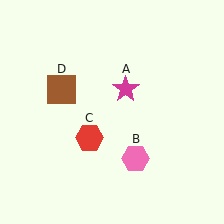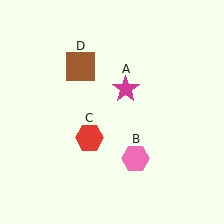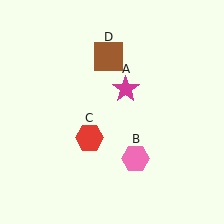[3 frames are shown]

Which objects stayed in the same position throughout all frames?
Magenta star (object A) and pink hexagon (object B) and red hexagon (object C) remained stationary.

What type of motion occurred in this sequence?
The brown square (object D) rotated clockwise around the center of the scene.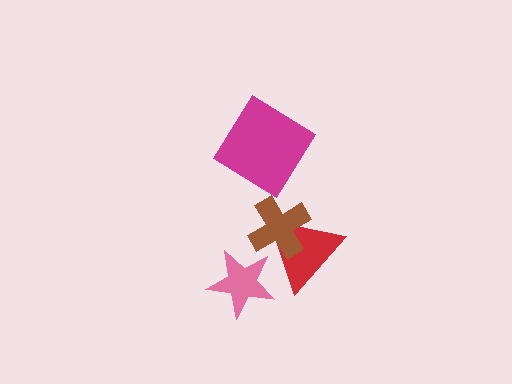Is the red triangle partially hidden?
Yes, it is partially covered by another shape.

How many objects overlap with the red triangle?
2 objects overlap with the red triangle.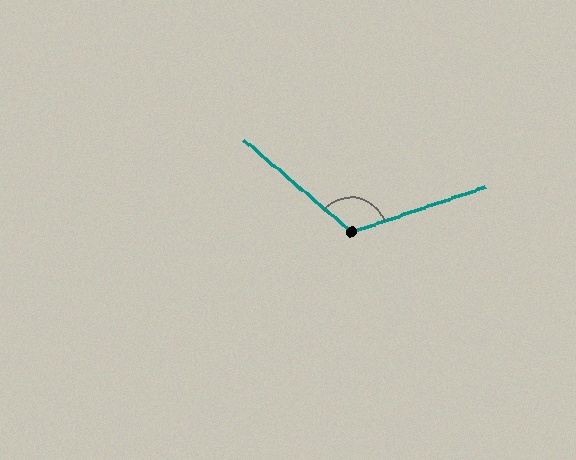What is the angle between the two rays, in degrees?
Approximately 121 degrees.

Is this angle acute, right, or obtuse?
It is obtuse.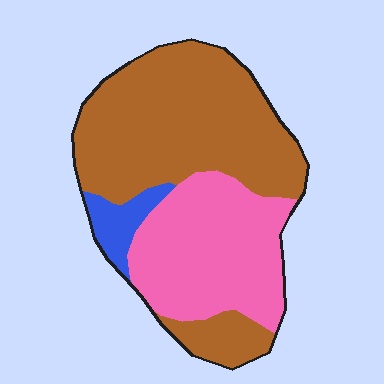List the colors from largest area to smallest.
From largest to smallest: brown, pink, blue.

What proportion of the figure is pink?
Pink covers 36% of the figure.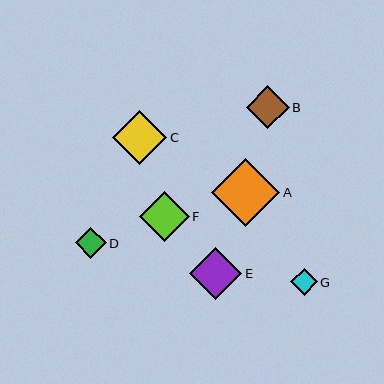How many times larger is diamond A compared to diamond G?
Diamond A is approximately 2.6 times the size of diamond G.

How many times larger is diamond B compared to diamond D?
Diamond B is approximately 1.4 times the size of diamond D.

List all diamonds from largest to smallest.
From largest to smallest: A, C, E, F, B, D, G.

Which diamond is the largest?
Diamond A is the largest with a size of approximately 68 pixels.